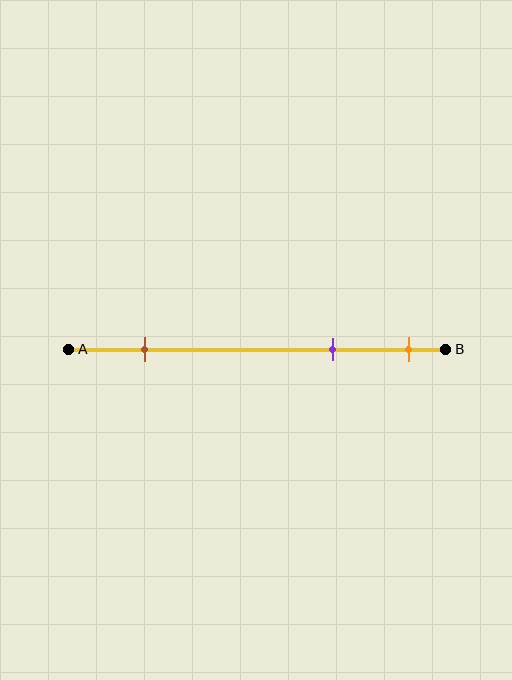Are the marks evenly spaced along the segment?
No, the marks are not evenly spaced.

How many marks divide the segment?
There are 3 marks dividing the segment.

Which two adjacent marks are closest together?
The purple and orange marks are the closest adjacent pair.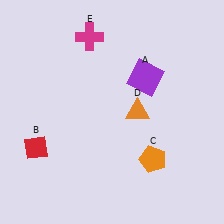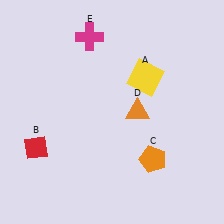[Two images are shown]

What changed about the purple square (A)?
In Image 1, A is purple. In Image 2, it changed to yellow.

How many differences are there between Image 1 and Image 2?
There is 1 difference between the two images.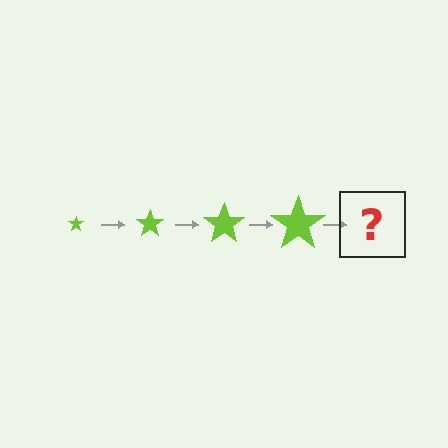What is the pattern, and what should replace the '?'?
The pattern is that the star gets progressively larger each step. The '?' should be a lime star, larger than the previous one.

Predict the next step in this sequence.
The next step is a lime star, larger than the previous one.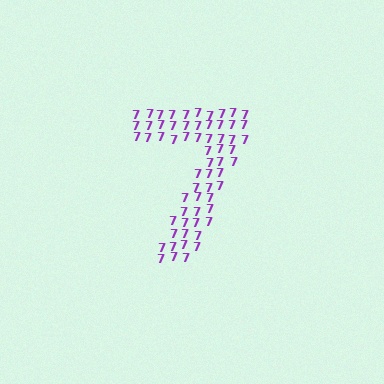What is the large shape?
The large shape is the digit 7.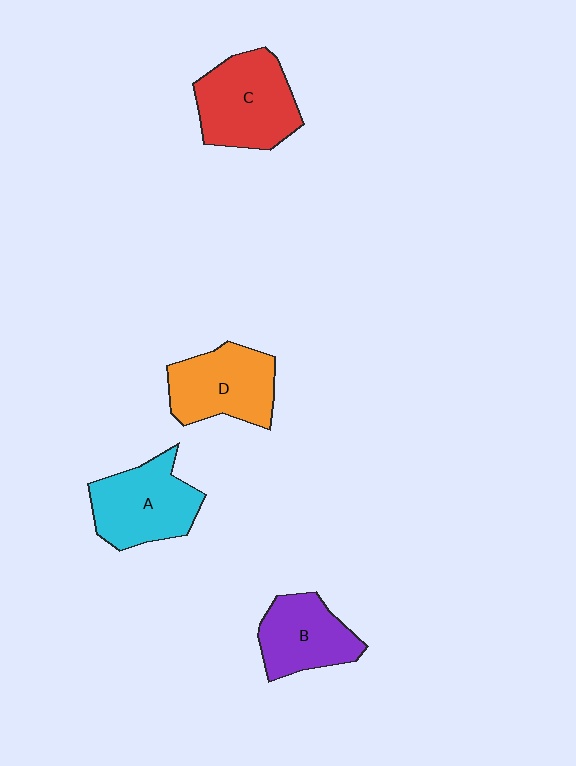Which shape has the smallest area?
Shape B (purple).